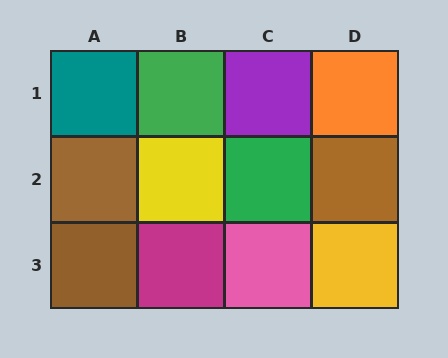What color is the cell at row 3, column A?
Brown.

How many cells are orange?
1 cell is orange.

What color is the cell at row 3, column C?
Pink.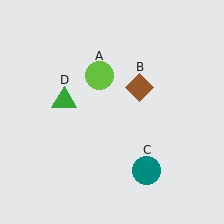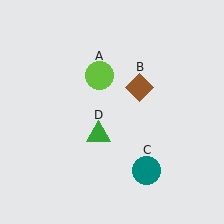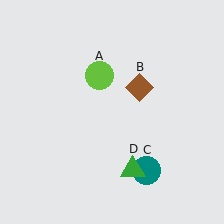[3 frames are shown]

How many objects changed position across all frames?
1 object changed position: green triangle (object D).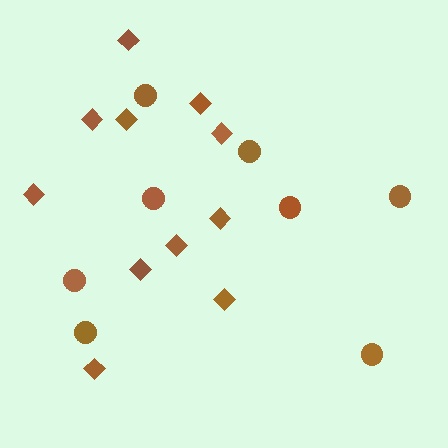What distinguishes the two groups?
There are 2 groups: one group of circles (8) and one group of diamonds (11).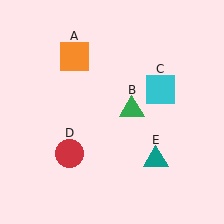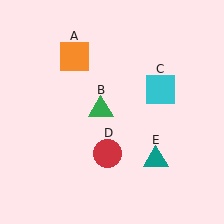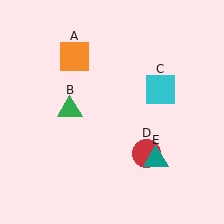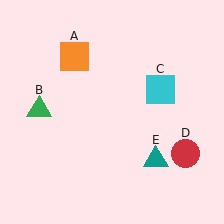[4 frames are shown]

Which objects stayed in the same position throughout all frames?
Orange square (object A) and cyan square (object C) and teal triangle (object E) remained stationary.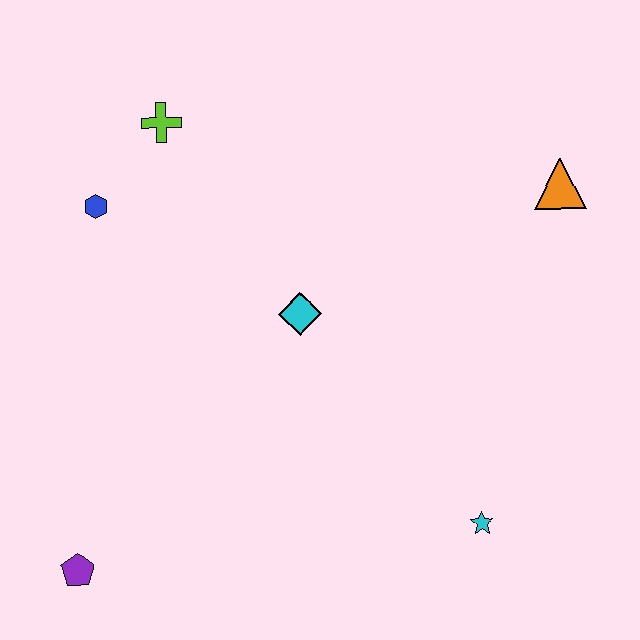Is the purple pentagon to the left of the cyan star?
Yes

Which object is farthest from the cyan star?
The lime cross is farthest from the cyan star.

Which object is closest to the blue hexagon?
The lime cross is closest to the blue hexagon.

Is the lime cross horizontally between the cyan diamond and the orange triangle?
No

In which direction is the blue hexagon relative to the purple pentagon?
The blue hexagon is above the purple pentagon.